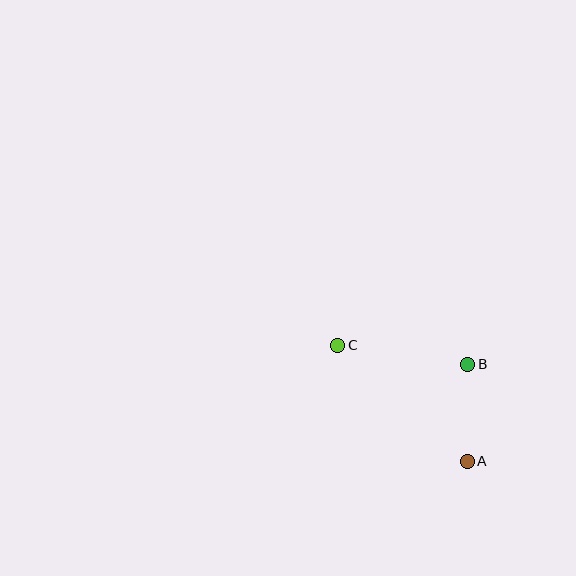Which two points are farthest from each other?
Points A and C are farthest from each other.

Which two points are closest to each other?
Points A and B are closest to each other.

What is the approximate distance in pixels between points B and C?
The distance between B and C is approximately 132 pixels.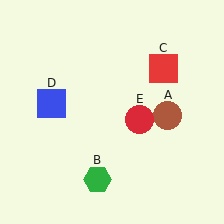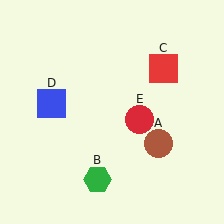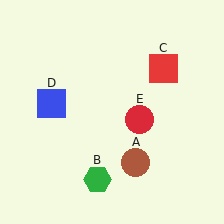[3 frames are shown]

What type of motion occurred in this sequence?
The brown circle (object A) rotated clockwise around the center of the scene.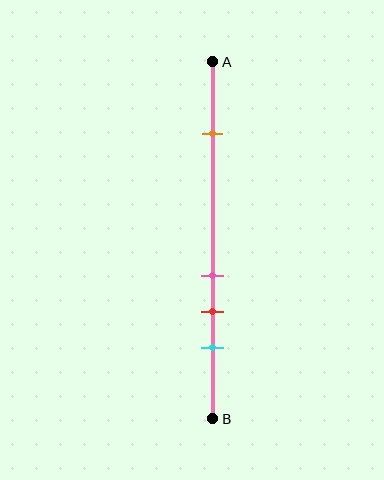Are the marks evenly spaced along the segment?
No, the marks are not evenly spaced.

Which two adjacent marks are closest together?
The pink and red marks are the closest adjacent pair.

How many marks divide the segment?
There are 4 marks dividing the segment.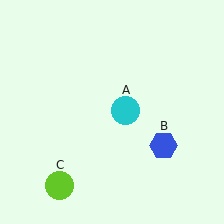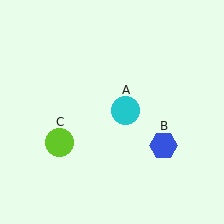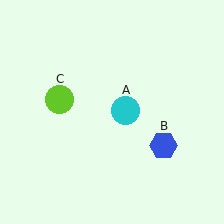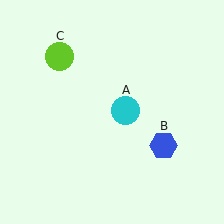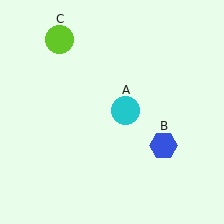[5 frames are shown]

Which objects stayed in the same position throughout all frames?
Cyan circle (object A) and blue hexagon (object B) remained stationary.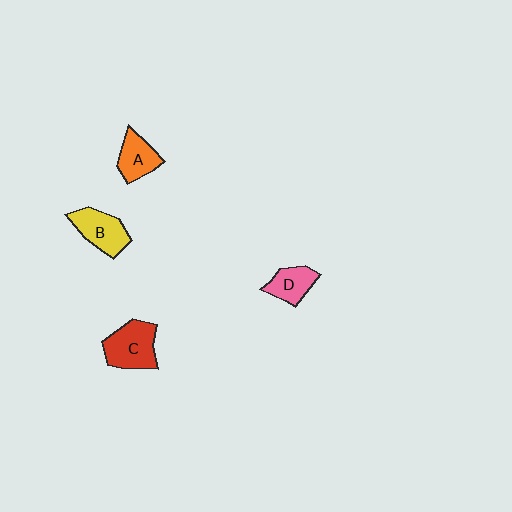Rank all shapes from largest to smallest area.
From largest to smallest: C (red), B (yellow), A (orange), D (pink).